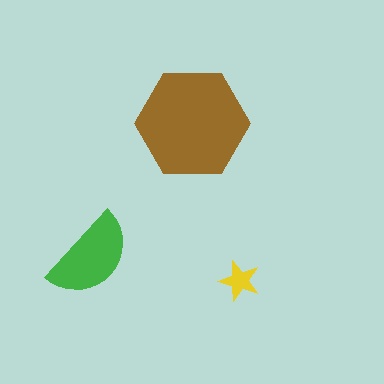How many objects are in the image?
There are 3 objects in the image.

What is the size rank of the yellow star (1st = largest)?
3rd.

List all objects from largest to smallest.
The brown hexagon, the green semicircle, the yellow star.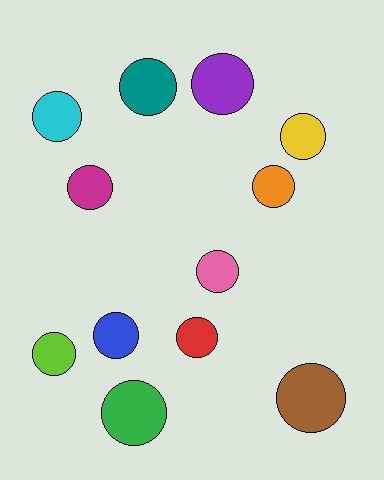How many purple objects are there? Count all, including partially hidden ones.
There is 1 purple object.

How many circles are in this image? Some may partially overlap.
There are 12 circles.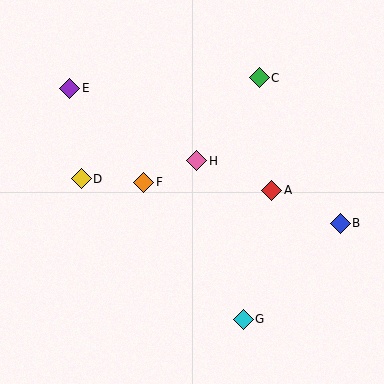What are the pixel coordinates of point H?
Point H is at (197, 161).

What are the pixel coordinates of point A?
Point A is at (272, 190).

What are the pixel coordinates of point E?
Point E is at (70, 88).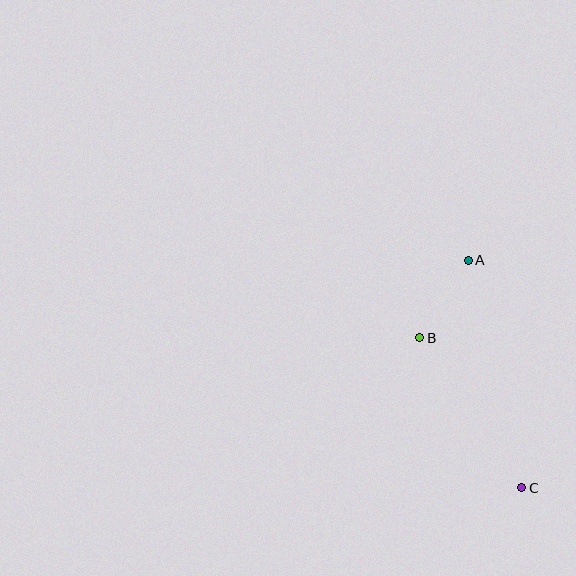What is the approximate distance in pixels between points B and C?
The distance between B and C is approximately 181 pixels.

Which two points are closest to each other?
Points A and B are closest to each other.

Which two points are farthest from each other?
Points A and C are farthest from each other.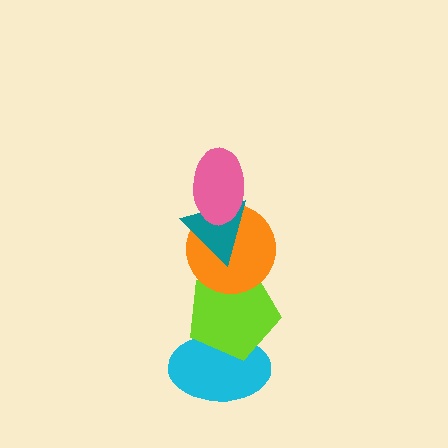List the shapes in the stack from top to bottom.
From top to bottom: the pink ellipse, the teal triangle, the orange circle, the lime pentagon, the cyan ellipse.